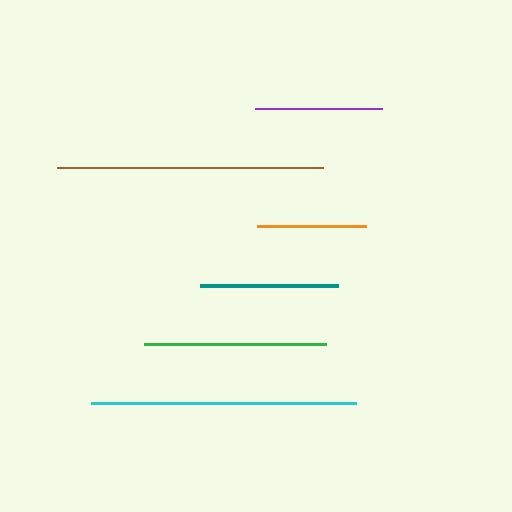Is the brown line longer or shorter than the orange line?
The brown line is longer than the orange line.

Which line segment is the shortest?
The orange line is the shortest at approximately 109 pixels.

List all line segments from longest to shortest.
From longest to shortest: brown, cyan, green, teal, purple, orange.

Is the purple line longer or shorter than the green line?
The green line is longer than the purple line.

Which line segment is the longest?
The brown line is the longest at approximately 266 pixels.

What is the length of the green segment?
The green segment is approximately 182 pixels long.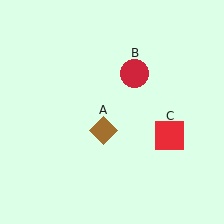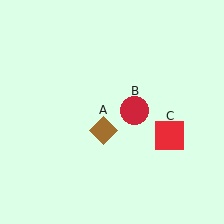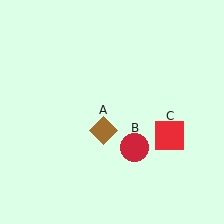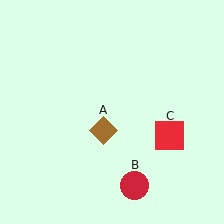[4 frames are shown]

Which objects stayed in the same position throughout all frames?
Brown diamond (object A) and red square (object C) remained stationary.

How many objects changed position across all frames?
1 object changed position: red circle (object B).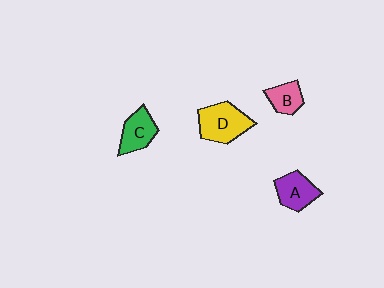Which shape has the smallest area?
Shape B (pink).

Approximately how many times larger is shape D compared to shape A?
Approximately 1.4 times.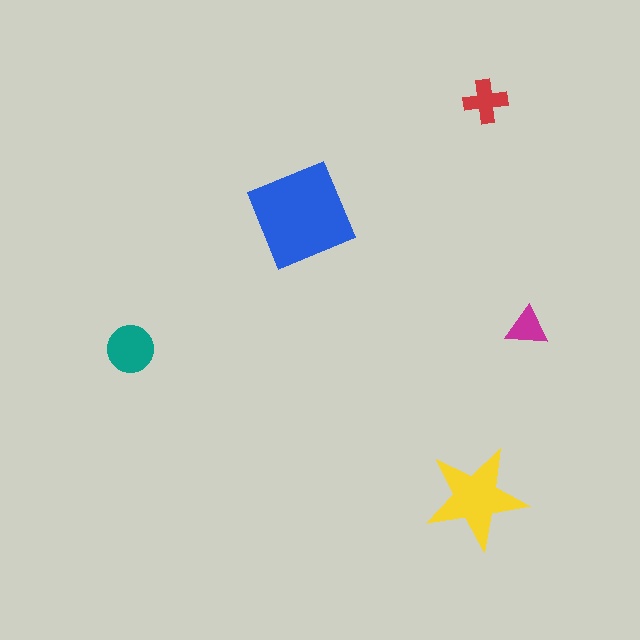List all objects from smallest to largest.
The magenta triangle, the red cross, the teal circle, the yellow star, the blue diamond.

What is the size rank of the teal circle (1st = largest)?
3rd.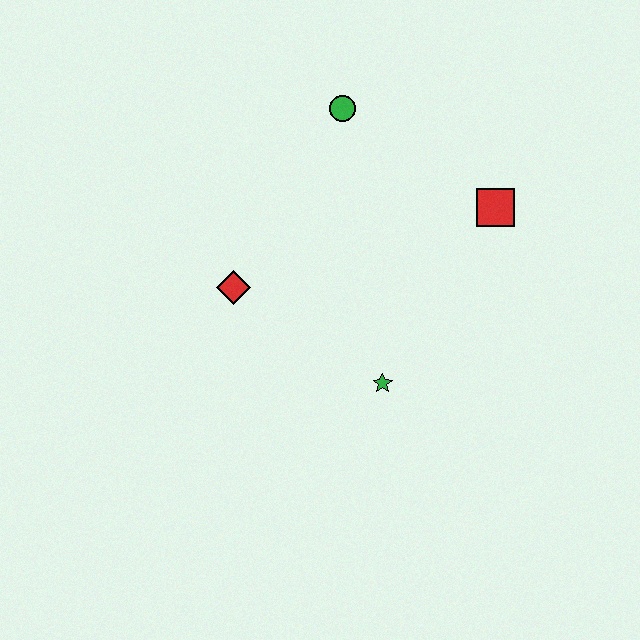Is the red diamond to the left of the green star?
Yes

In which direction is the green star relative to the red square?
The green star is below the red square.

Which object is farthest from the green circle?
The green star is farthest from the green circle.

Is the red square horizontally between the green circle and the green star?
No